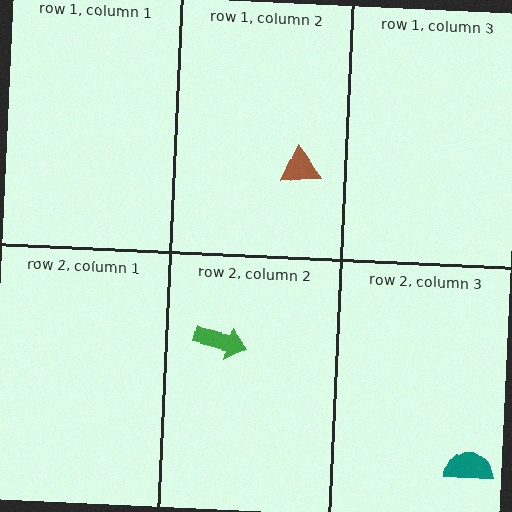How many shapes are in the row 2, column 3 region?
1.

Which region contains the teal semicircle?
The row 2, column 3 region.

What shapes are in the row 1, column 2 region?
The brown triangle.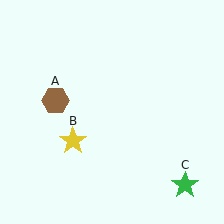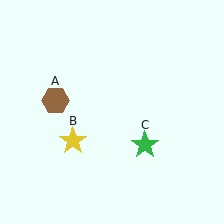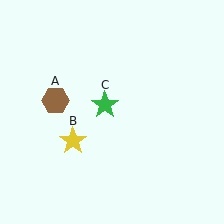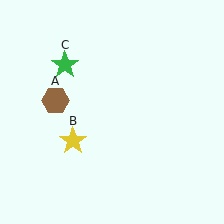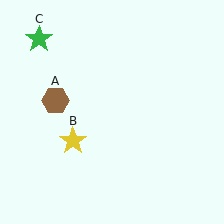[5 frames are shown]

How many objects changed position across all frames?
1 object changed position: green star (object C).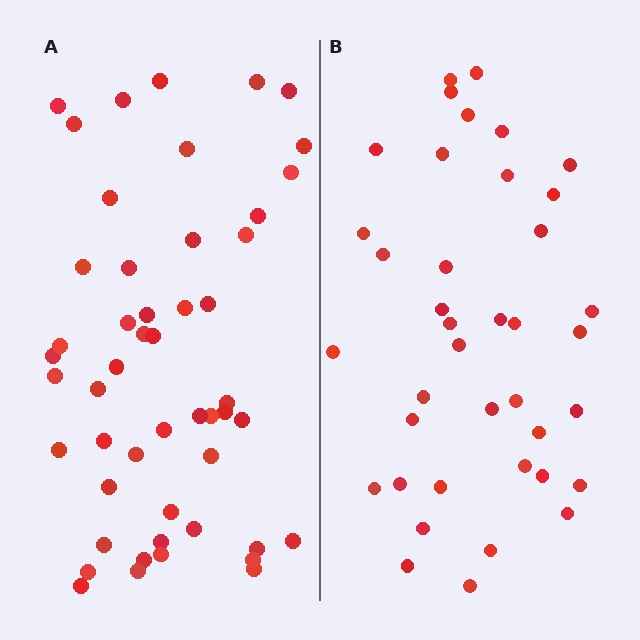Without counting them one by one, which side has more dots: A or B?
Region A (the left region) has more dots.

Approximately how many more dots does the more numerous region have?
Region A has roughly 12 or so more dots than region B.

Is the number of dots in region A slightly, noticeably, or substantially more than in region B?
Region A has noticeably more, but not dramatically so. The ratio is roughly 1.3 to 1.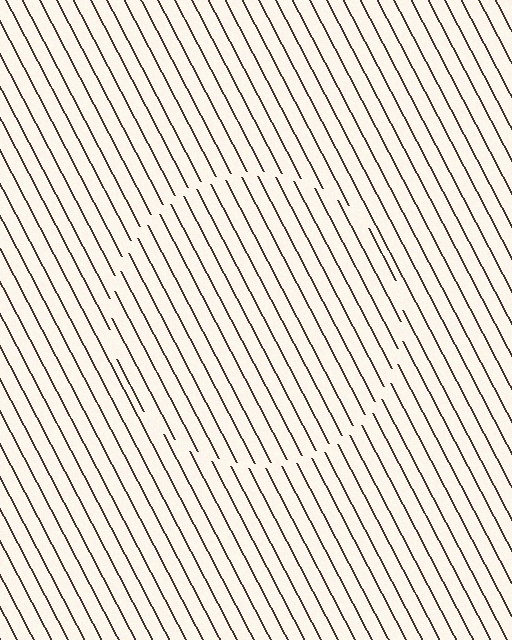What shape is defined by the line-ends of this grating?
An illusory circle. The interior of the shape contains the same grating, shifted by half a period — the contour is defined by the phase discontinuity where line-ends from the inner and outer gratings abut.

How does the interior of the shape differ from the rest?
The interior of the shape contains the same grating, shifted by half a period — the contour is defined by the phase discontinuity where line-ends from the inner and outer gratings abut.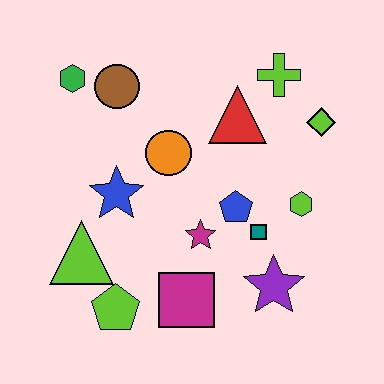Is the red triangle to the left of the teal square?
Yes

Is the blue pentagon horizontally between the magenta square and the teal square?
Yes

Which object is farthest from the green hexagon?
The purple star is farthest from the green hexagon.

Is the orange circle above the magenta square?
Yes